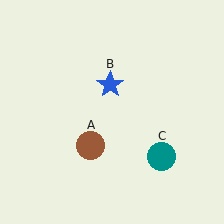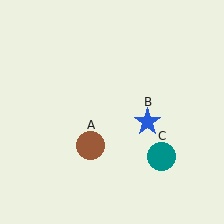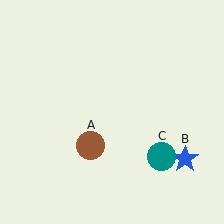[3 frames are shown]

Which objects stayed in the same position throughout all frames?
Brown circle (object A) and teal circle (object C) remained stationary.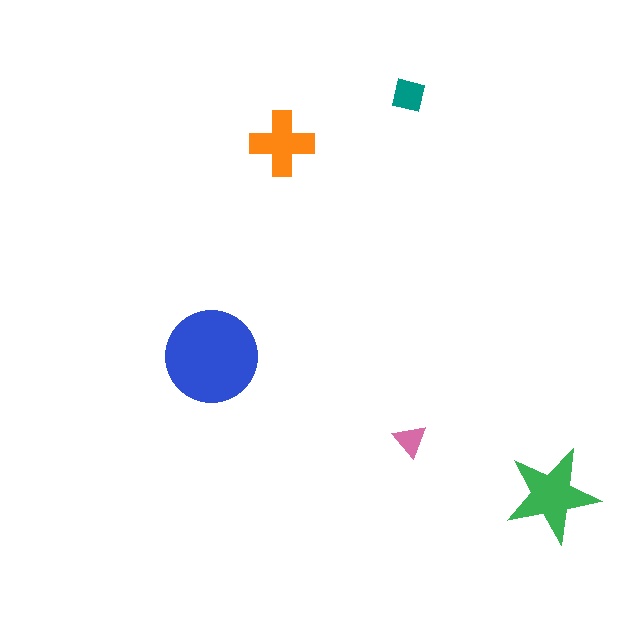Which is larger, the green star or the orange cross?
The green star.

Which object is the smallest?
The pink triangle.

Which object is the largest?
The blue circle.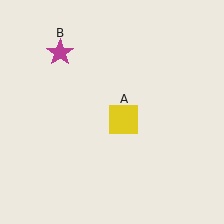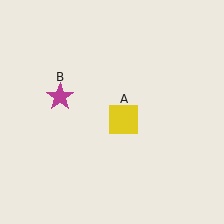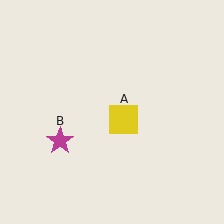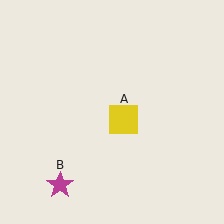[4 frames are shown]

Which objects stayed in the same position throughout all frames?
Yellow square (object A) remained stationary.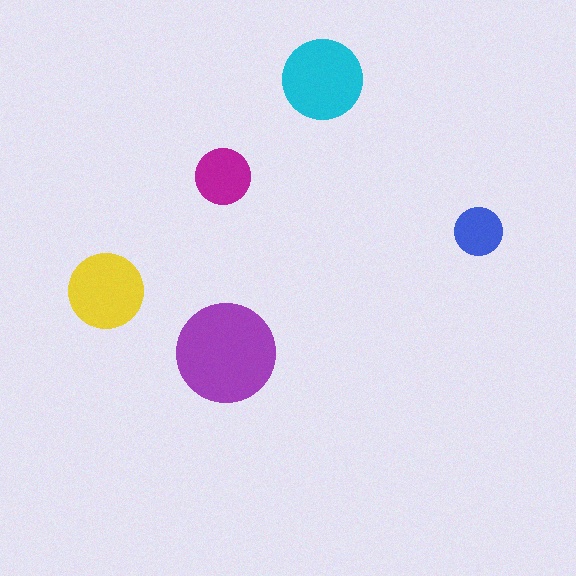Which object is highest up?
The cyan circle is topmost.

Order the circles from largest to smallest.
the purple one, the cyan one, the yellow one, the magenta one, the blue one.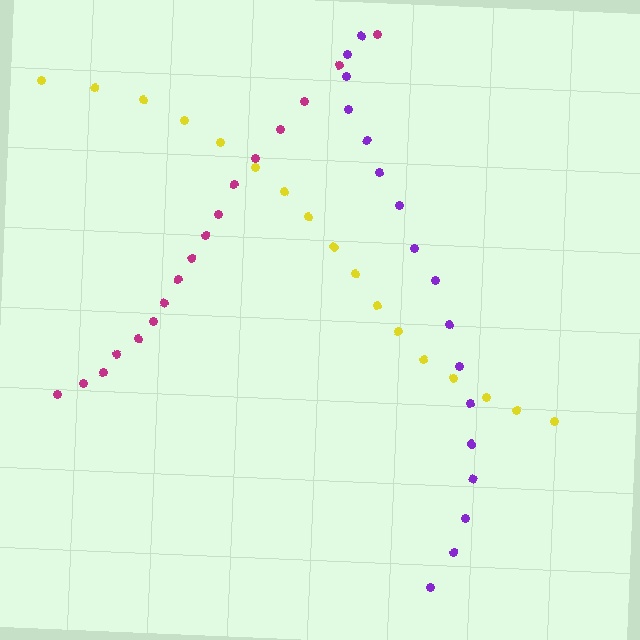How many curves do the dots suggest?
There are 3 distinct paths.